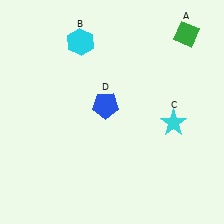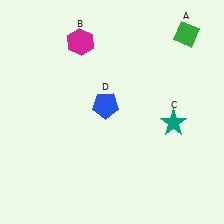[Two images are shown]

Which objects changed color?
B changed from cyan to magenta. C changed from cyan to teal.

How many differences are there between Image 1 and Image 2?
There are 2 differences between the two images.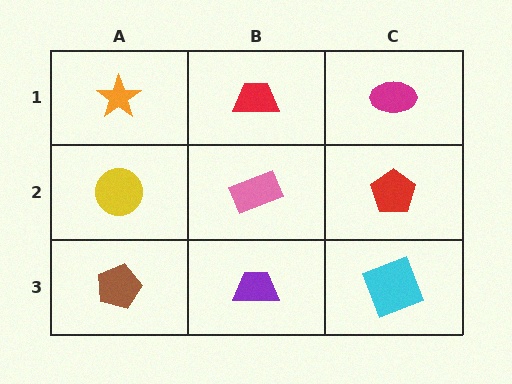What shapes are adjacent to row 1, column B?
A pink rectangle (row 2, column B), an orange star (row 1, column A), a magenta ellipse (row 1, column C).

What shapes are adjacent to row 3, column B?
A pink rectangle (row 2, column B), a brown pentagon (row 3, column A), a cyan square (row 3, column C).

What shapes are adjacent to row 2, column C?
A magenta ellipse (row 1, column C), a cyan square (row 3, column C), a pink rectangle (row 2, column B).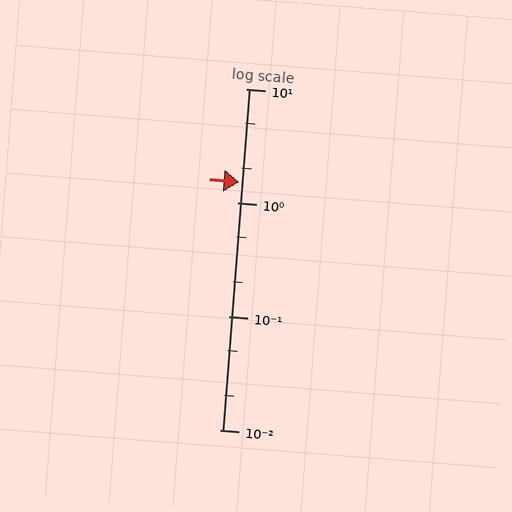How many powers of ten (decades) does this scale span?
The scale spans 3 decades, from 0.01 to 10.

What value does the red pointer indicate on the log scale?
The pointer indicates approximately 1.5.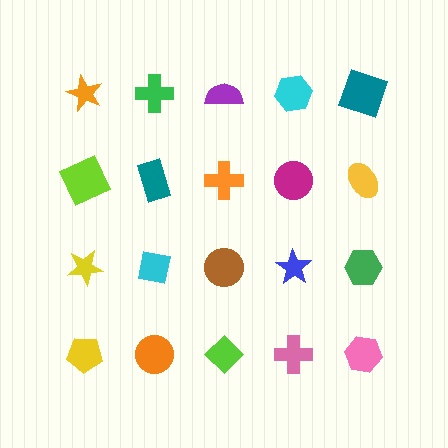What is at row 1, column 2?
A green cross.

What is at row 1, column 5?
A teal square.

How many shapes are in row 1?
5 shapes.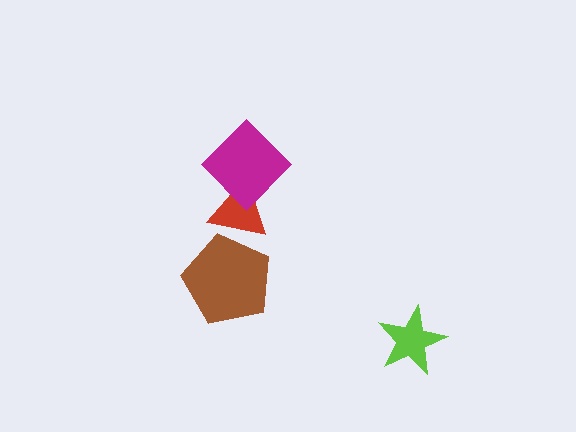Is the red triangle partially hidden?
Yes, it is partially covered by another shape.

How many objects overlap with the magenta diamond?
1 object overlaps with the magenta diamond.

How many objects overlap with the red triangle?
2 objects overlap with the red triangle.